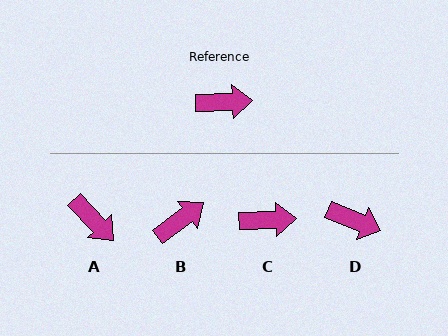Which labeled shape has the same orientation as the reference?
C.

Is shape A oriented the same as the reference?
No, it is off by about 48 degrees.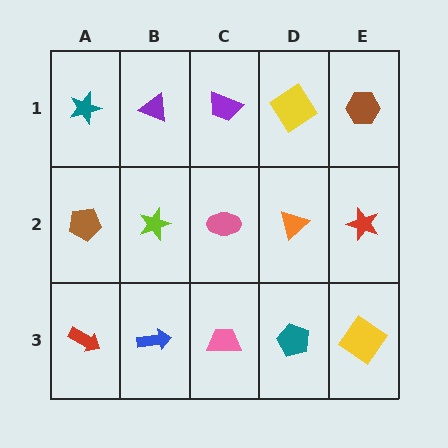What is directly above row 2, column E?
A brown hexagon.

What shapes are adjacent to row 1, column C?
A pink ellipse (row 2, column C), a purple triangle (row 1, column B), a yellow diamond (row 1, column D).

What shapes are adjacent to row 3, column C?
A pink ellipse (row 2, column C), a blue arrow (row 3, column B), a teal pentagon (row 3, column D).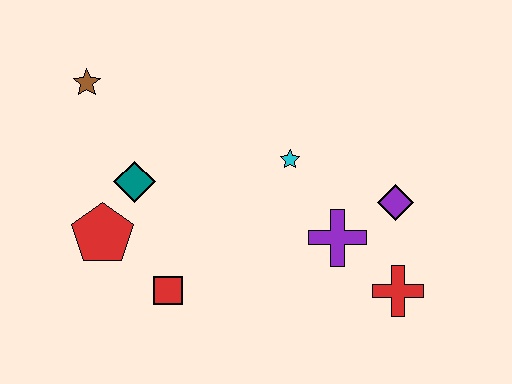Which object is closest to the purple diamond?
The purple cross is closest to the purple diamond.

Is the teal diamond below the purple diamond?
No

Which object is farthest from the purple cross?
The brown star is farthest from the purple cross.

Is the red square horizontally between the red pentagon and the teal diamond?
No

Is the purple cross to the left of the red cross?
Yes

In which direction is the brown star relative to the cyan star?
The brown star is to the left of the cyan star.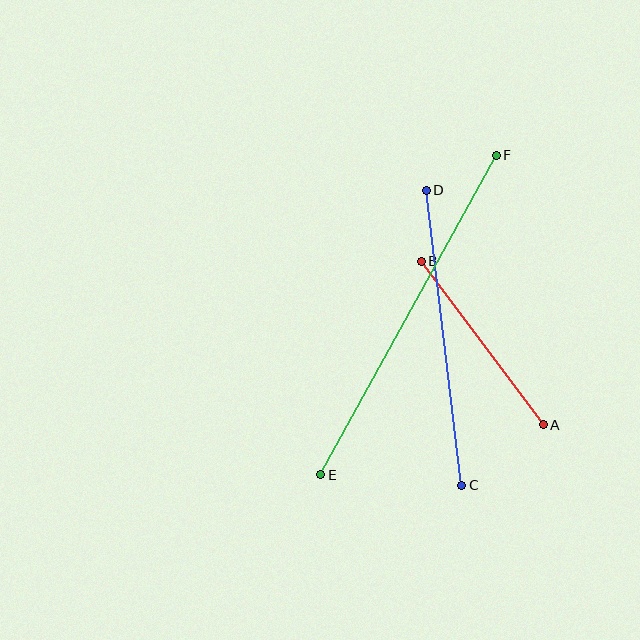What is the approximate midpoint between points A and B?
The midpoint is at approximately (482, 343) pixels.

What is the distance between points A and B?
The distance is approximately 204 pixels.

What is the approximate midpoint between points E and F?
The midpoint is at approximately (408, 315) pixels.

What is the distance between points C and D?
The distance is approximately 297 pixels.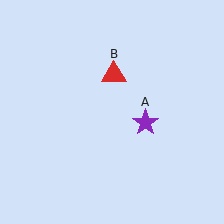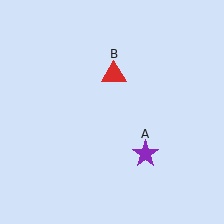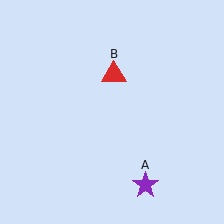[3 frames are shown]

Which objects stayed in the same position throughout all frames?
Red triangle (object B) remained stationary.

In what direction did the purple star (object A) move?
The purple star (object A) moved down.